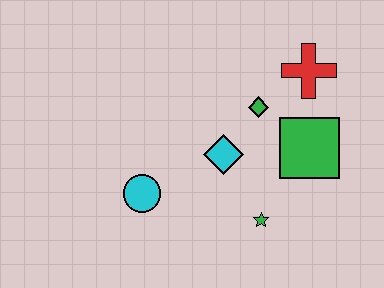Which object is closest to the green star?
The cyan diamond is closest to the green star.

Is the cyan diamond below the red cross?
Yes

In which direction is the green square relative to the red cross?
The green square is below the red cross.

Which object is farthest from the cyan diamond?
The red cross is farthest from the cyan diamond.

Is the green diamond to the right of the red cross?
No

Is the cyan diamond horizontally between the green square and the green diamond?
No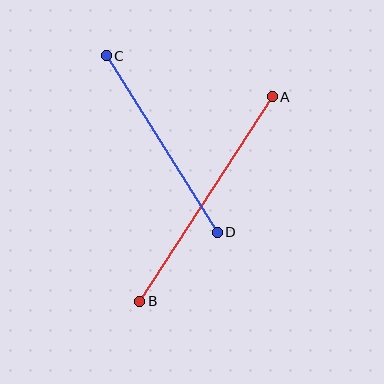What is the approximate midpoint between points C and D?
The midpoint is at approximately (162, 144) pixels.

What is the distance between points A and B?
The distance is approximately 244 pixels.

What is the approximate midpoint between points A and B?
The midpoint is at approximately (206, 199) pixels.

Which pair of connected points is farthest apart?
Points A and B are farthest apart.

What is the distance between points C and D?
The distance is approximately 208 pixels.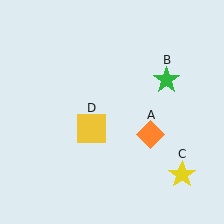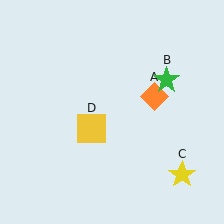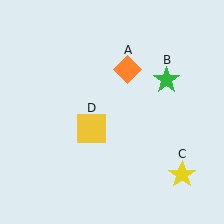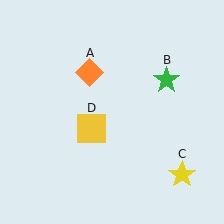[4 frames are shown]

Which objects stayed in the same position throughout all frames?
Green star (object B) and yellow star (object C) and yellow square (object D) remained stationary.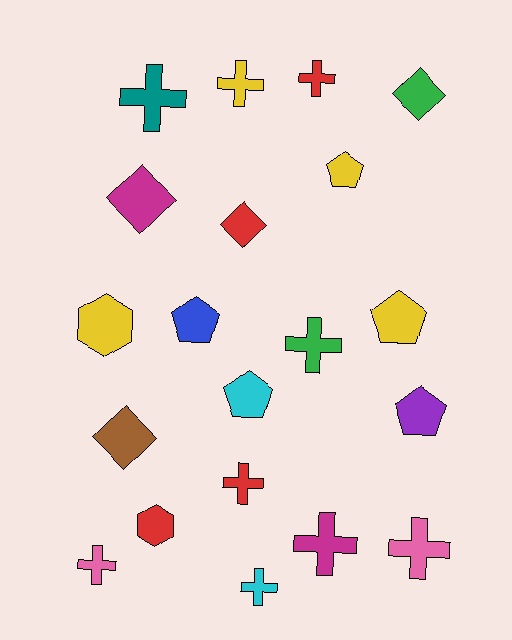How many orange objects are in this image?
There are no orange objects.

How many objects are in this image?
There are 20 objects.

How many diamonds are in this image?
There are 4 diamonds.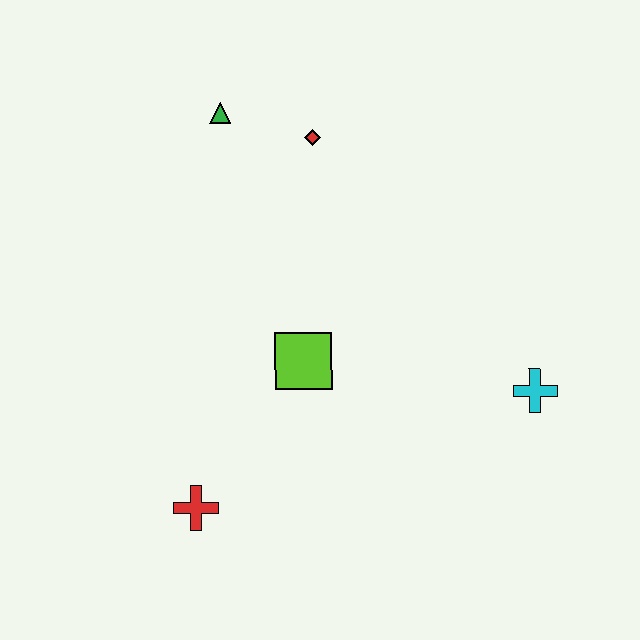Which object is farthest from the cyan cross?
The green triangle is farthest from the cyan cross.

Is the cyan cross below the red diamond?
Yes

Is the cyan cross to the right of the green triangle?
Yes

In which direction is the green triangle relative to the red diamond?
The green triangle is to the left of the red diamond.